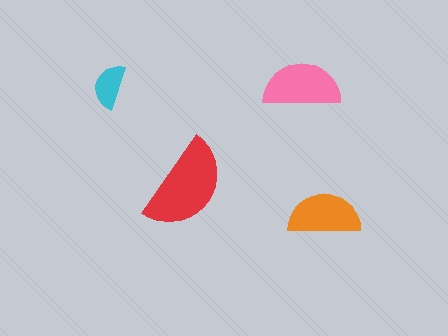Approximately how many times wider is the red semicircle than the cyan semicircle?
About 2 times wider.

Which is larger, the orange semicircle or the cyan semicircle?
The orange one.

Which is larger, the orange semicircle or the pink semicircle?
The pink one.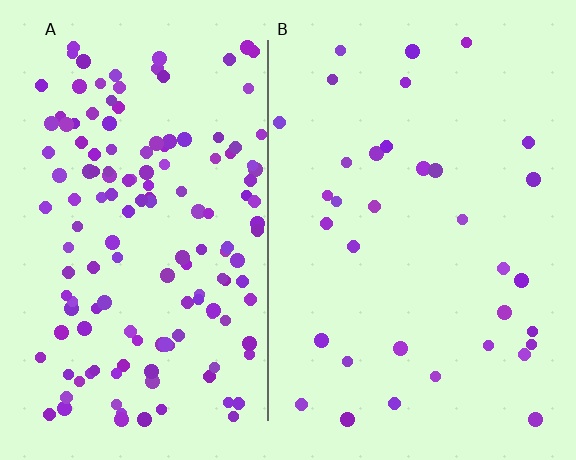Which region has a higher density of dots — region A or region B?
A (the left).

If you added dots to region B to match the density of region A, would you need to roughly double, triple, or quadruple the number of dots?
Approximately quadruple.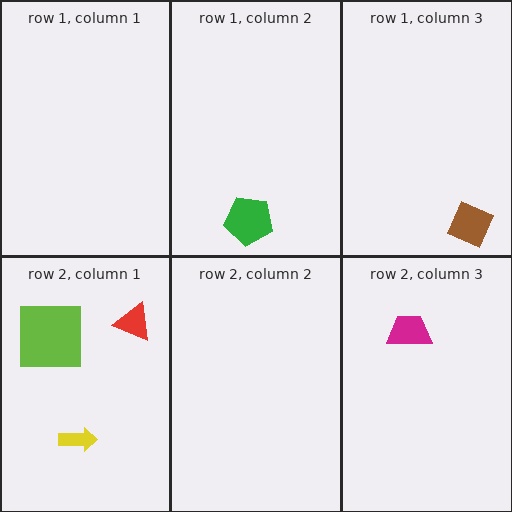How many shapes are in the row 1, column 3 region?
1.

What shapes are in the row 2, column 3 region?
The magenta trapezoid.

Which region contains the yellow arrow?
The row 2, column 1 region.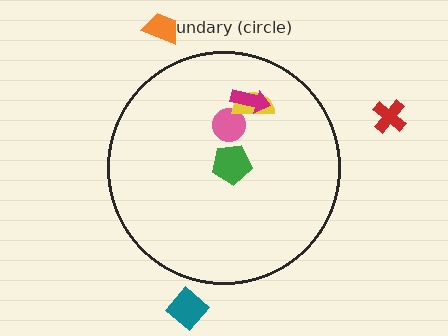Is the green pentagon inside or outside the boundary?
Inside.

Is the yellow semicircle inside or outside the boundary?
Inside.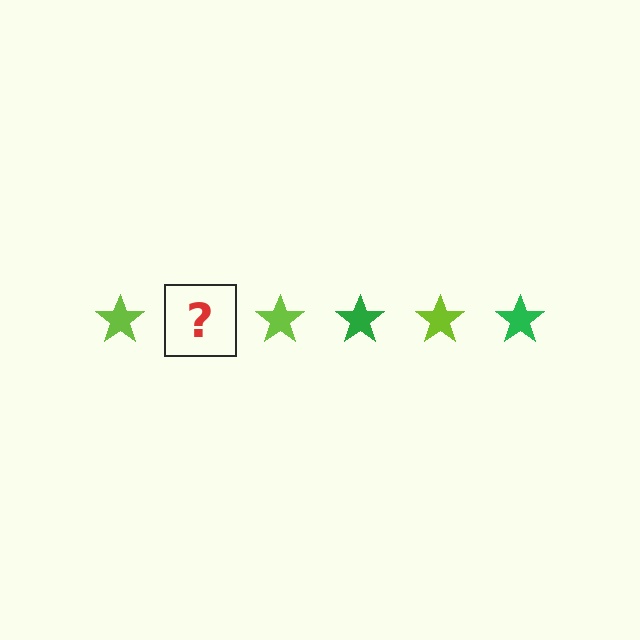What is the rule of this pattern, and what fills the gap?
The rule is that the pattern cycles through lime, green stars. The gap should be filled with a green star.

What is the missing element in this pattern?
The missing element is a green star.